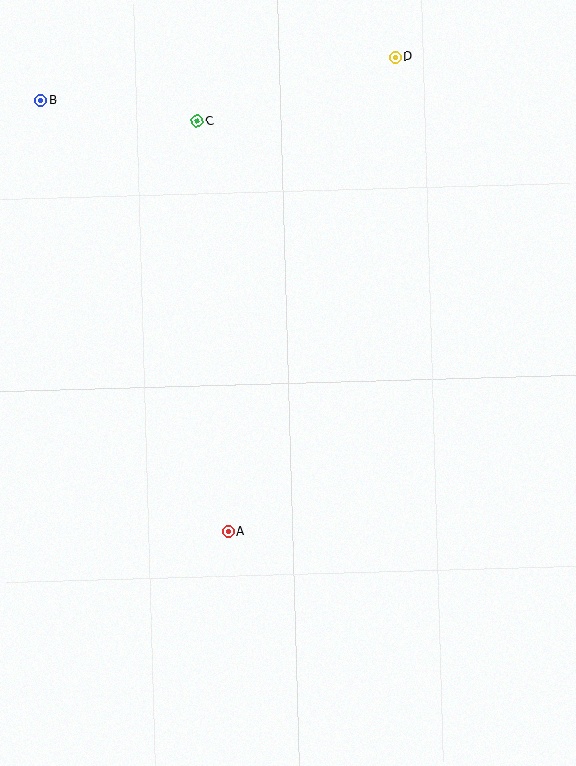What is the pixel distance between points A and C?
The distance between A and C is 411 pixels.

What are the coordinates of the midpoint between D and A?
The midpoint between D and A is at (312, 294).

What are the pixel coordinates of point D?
Point D is at (395, 57).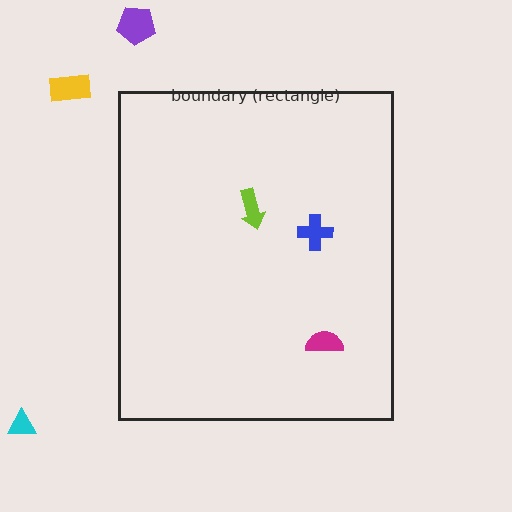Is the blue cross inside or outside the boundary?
Inside.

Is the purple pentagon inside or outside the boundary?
Outside.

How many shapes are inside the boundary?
3 inside, 3 outside.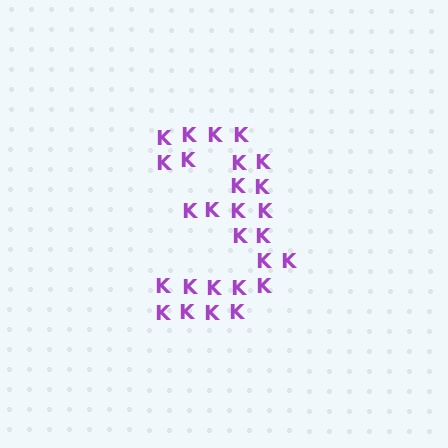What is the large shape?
The large shape is the digit 3.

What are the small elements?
The small elements are letter K's.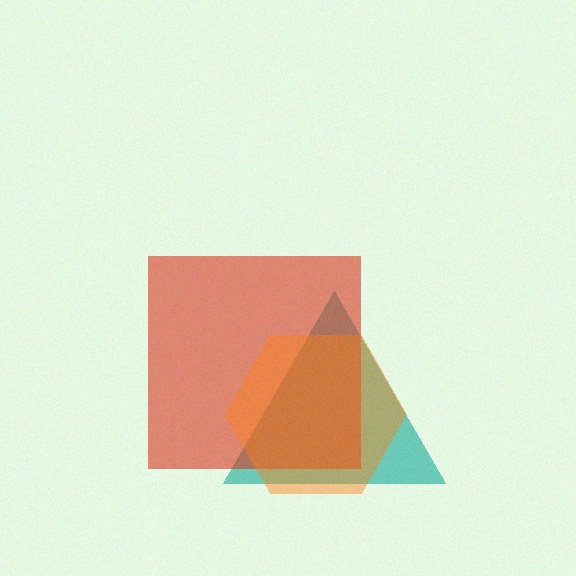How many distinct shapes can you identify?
There are 3 distinct shapes: a teal triangle, a red square, an orange hexagon.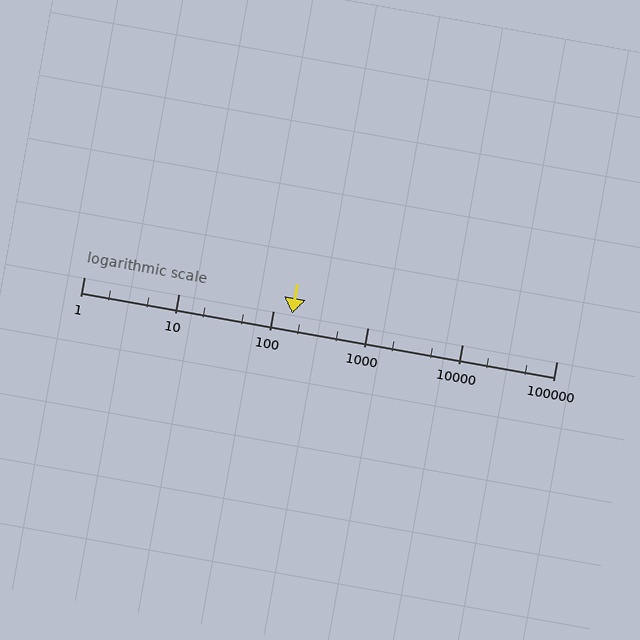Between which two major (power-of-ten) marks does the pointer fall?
The pointer is between 100 and 1000.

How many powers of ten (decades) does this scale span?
The scale spans 5 decades, from 1 to 100000.